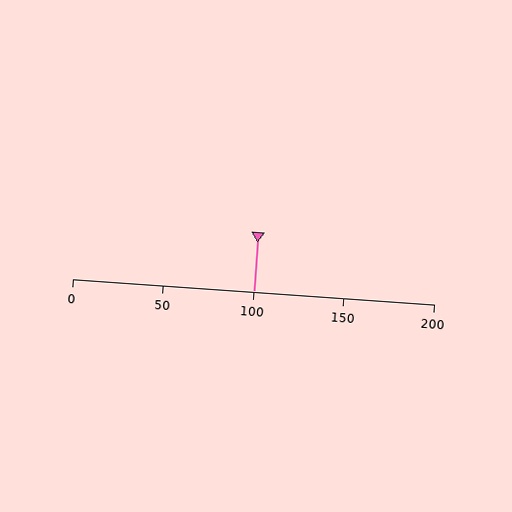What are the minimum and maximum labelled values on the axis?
The axis runs from 0 to 200.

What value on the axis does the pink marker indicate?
The marker indicates approximately 100.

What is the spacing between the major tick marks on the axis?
The major ticks are spaced 50 apart.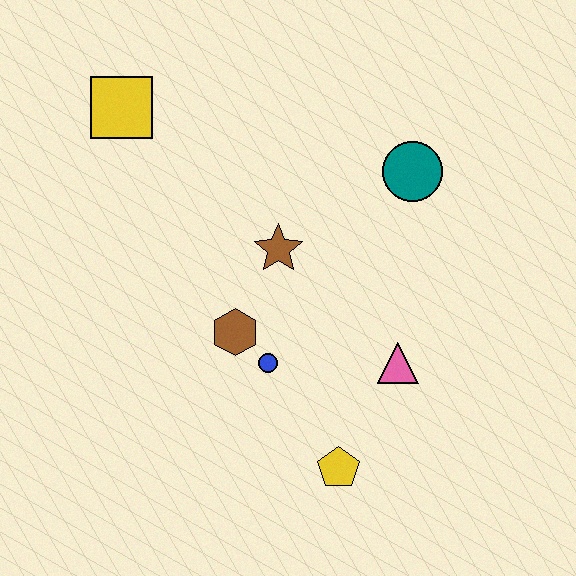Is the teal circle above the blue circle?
Yes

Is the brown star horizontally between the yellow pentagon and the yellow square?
Yes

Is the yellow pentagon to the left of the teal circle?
Yes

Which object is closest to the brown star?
The brown hexagon is closest to the brown star.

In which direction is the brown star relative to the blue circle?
The brown star is above the blue circle.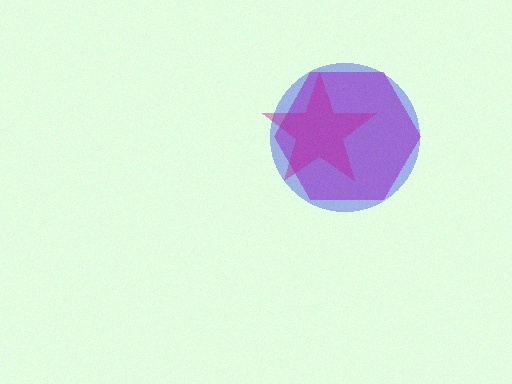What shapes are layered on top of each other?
The layered shapes are: a blue circle, a purple hexagon, a magenta star.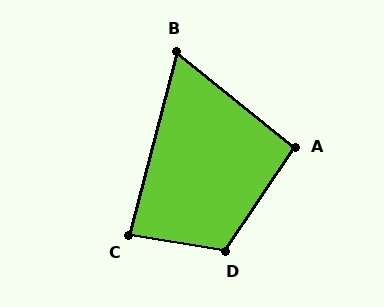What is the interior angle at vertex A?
Approximately 95 degrees (obtuse).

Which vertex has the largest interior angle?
D, at approximately 114 degrees.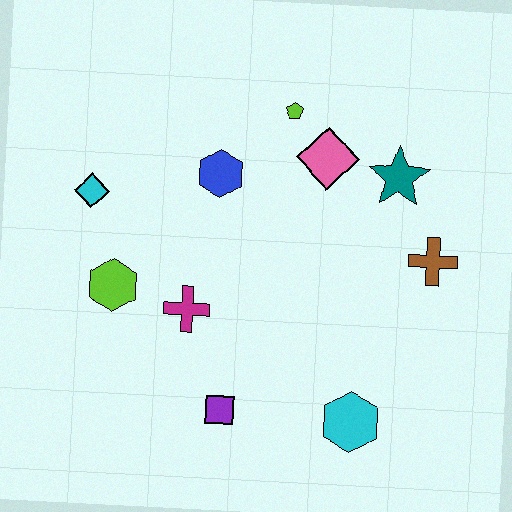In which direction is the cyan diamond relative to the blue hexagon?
The cyan diamond is to the left of the blue hexagon.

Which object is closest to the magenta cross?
The lime hexagon is closest to the magenta cross.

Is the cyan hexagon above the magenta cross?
No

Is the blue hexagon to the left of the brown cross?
Yes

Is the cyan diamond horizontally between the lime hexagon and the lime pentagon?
No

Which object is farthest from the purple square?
The lime pentagon is farthest from the purple square.